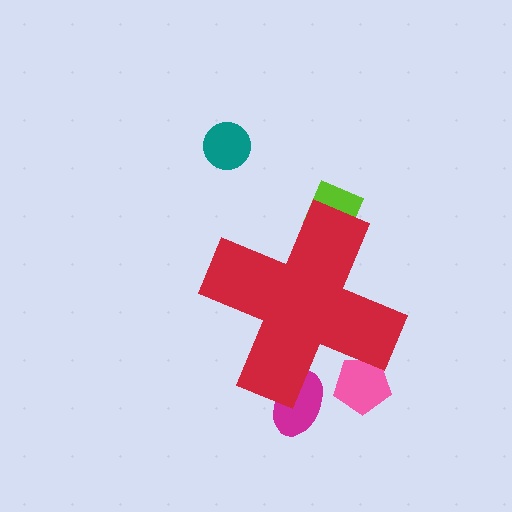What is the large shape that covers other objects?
A red cross.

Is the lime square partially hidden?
Yes, the lime square is partially hidden behind the red cross.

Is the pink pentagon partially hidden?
Yes, the pink pentagon is partially hidden behind the red cross.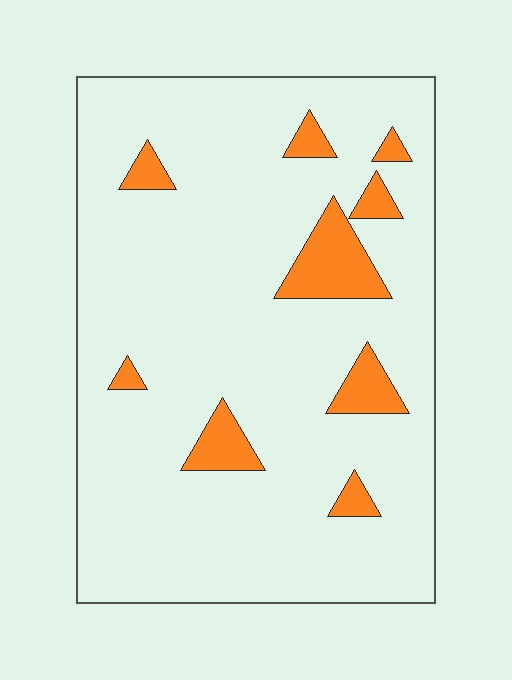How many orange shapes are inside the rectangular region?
9.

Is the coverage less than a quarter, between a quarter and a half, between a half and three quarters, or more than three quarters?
Less than a quarter.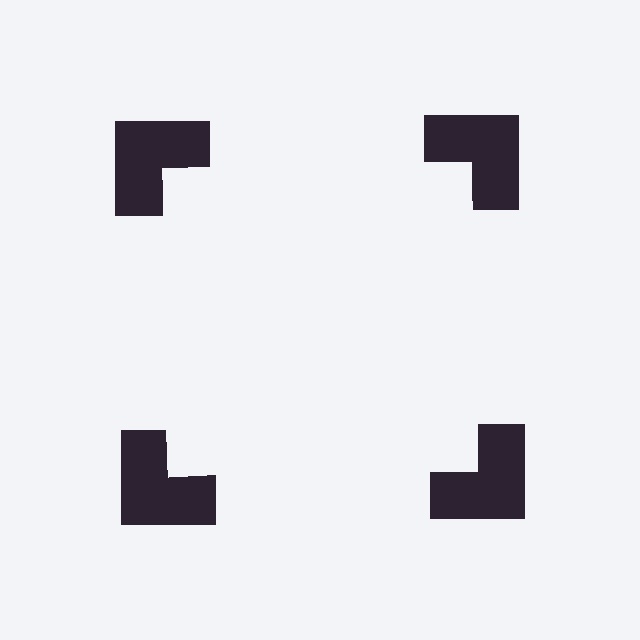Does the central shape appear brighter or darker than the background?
It typically appears slightly brighter than the background, even though no actual brightness change is drawn.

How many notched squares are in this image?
There are 4 — one at each vertex of the illusory square.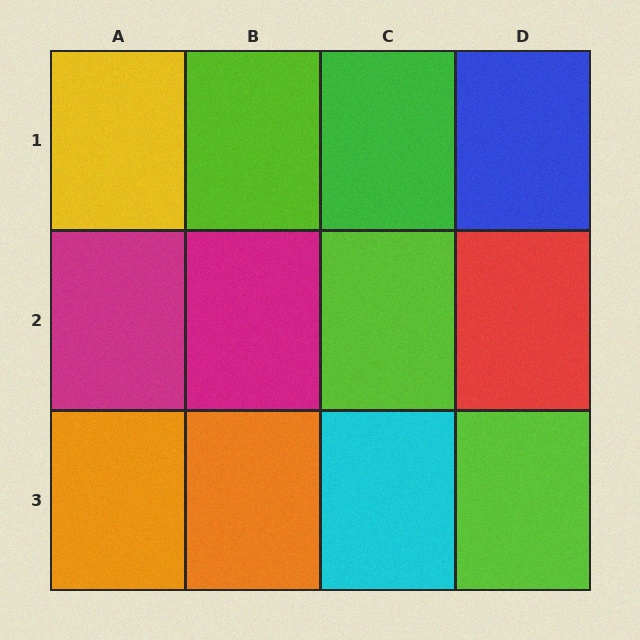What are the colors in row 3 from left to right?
Orange, orange, cyan, lime.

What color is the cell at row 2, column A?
Magenta.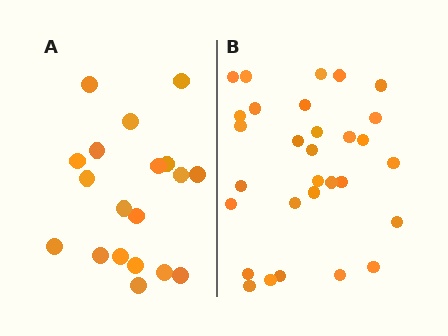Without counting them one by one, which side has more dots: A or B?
Region B (the right region) has more dots.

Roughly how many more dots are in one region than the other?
Region B has roughly 12 or so more dots than region A.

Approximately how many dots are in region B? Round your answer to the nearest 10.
About 30 dots.